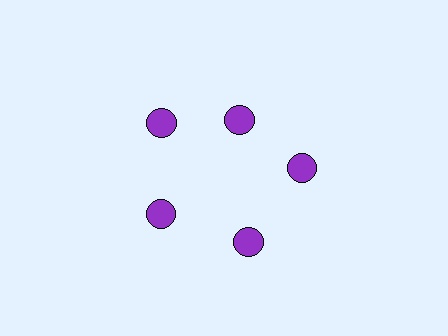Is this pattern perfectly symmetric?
No. The 5 purple circles are arranged in a ring, but one element near the 1 o'clock position is pulled inward toward the center, breaking the 5-fold rotational symmetry.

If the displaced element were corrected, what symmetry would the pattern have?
It would have 5-fold rotational symmetry — the pattern would map onto itself every 72 degrees.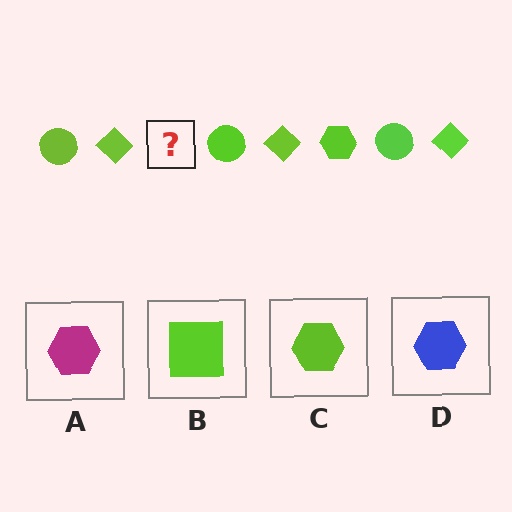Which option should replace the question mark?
Option C.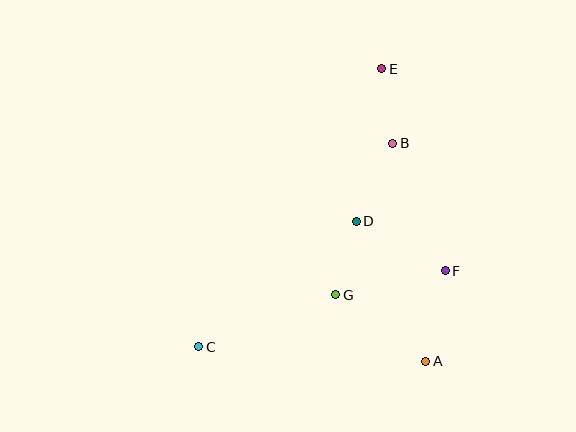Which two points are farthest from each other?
Points C and E are farthest from each other.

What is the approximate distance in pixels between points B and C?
The distance between B and C is approximately 281 pixels.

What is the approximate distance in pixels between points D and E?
The distance between D and E is approximately 154 pixels.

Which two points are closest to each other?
Points B and E are closest to each other.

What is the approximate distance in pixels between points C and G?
The distance between C and G is approximately 146 pixels.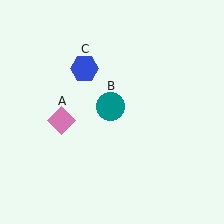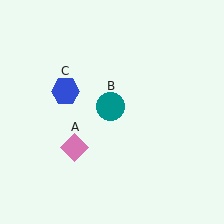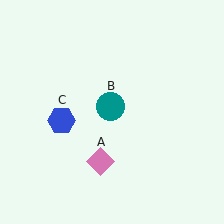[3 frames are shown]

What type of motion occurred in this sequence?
The pink diamond (object A), blue hexagon (object C) rotated counterclockwise around the center of the scene.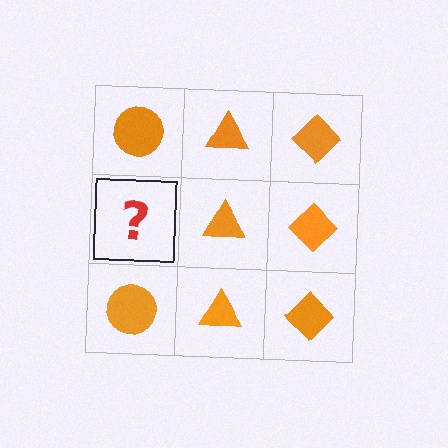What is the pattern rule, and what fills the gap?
The rule is that each column has a consistent shape. The gap should be filled with an orange circle.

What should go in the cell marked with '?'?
The missing cell should contain an orange circle.